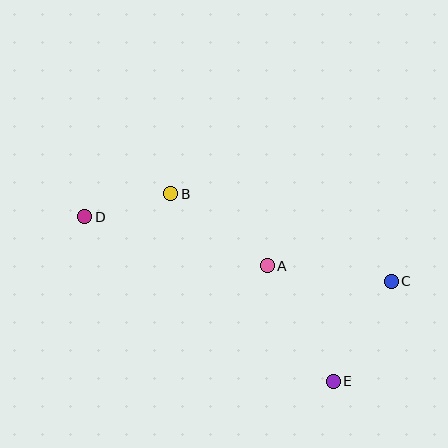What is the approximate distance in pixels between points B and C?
The distance between B and C is approximately 237 pixels.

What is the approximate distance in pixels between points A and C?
The distance between A and C is approximately 125 pixels.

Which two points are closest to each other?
Points B and D are closest to each other.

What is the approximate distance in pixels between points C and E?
The distance between C and E is approximately 116 pixels.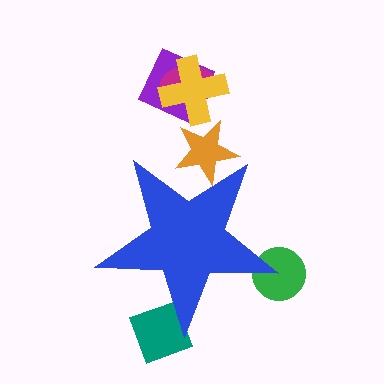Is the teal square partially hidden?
Yes, the teal square is partially hidden behind the blue star.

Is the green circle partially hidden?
Yes, the green circle is partially hidden behind the blue star.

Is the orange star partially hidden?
Yes, the orange star is partially hidden behind the blue star.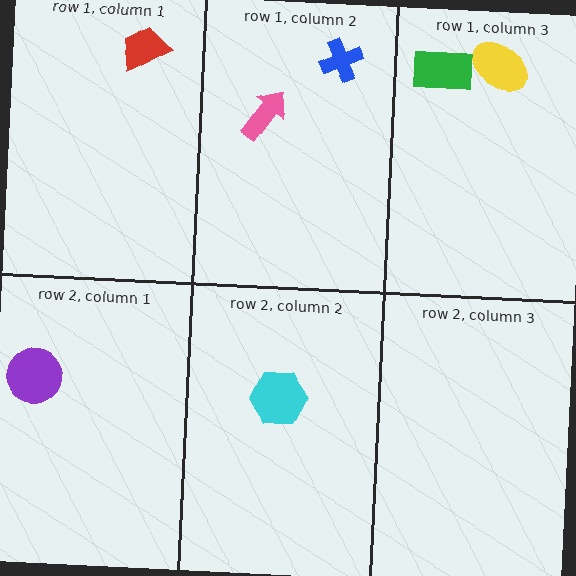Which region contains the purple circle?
The row 2, column 1 region.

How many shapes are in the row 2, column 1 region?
1.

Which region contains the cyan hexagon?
The row 2, column 2 region.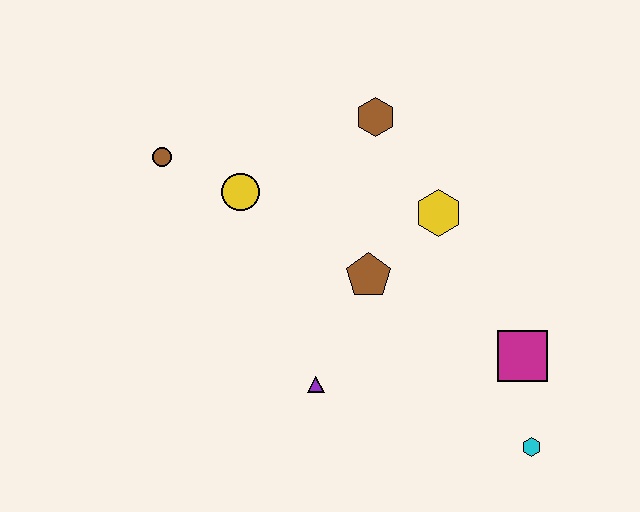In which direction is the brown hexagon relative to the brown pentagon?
The brown hexagon is above the brown pentagon.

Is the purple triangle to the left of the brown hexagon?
Yes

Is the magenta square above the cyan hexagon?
Yes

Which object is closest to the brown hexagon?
The yellow hexagon is closest to the brown hexagon.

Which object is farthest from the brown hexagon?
The cyan hexagon is farthest from the brown hexagon.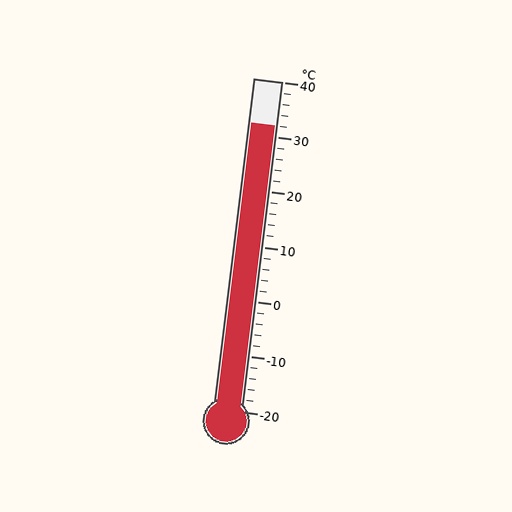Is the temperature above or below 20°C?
The temperature is above 20°C.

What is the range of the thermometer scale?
The thermometer scale ranges from -20°C to 40°C.